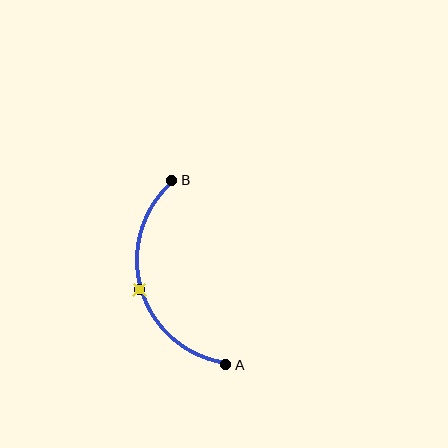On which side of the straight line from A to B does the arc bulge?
The arc bulges to the left of the straight line connecting A and B.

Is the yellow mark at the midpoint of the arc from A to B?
Yes. The yellow mark lies on the arc at equal arc-length from both A and B — it is the arc midpoint.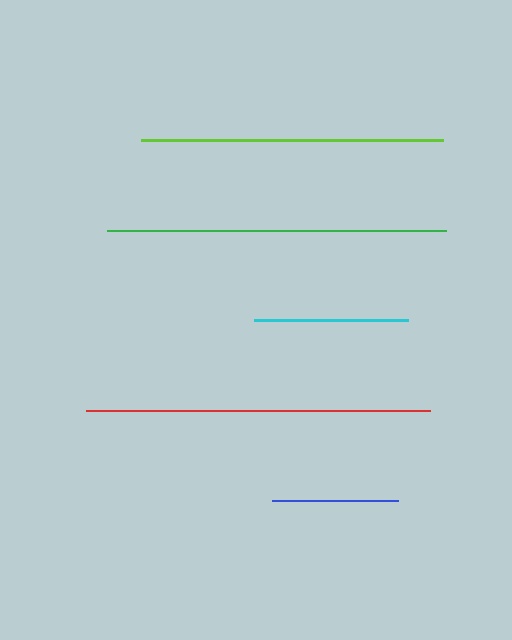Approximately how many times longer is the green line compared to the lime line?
The green line is approximately 1.1 times the length of the lime line.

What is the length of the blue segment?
The blue segment is approximately 127 pixels long.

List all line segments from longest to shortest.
From longest to shortest: red, green, lime, cyan, blue.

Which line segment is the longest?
The red line is the longest at approximately 344 pixels.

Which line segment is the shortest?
The blue line is the shortest at approximately 127 pixels.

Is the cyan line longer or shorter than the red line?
The red line is longer than the cyan line.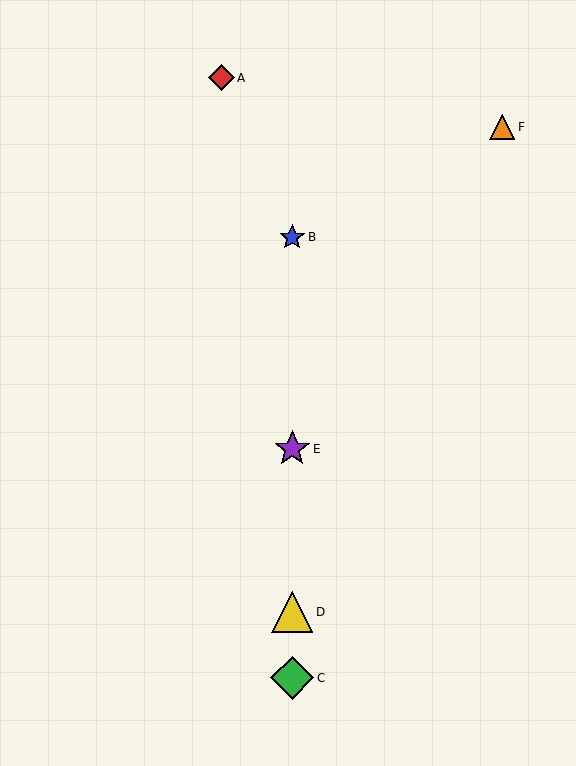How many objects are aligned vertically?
4 objects (B, C, D, E) are aligned vertically.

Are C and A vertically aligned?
No, C is at x≈292 and A is at x≈222.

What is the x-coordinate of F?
Object F is at x≈502.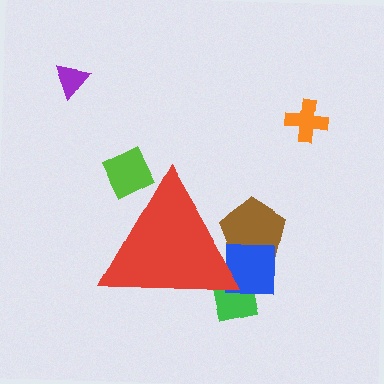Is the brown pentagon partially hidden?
Yes, the brown pentagon is partially hidden behind the red triangle.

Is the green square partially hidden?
Yes, the green square is partially hidden behind the red triangle.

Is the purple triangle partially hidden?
No, the purple triangle is fully visible.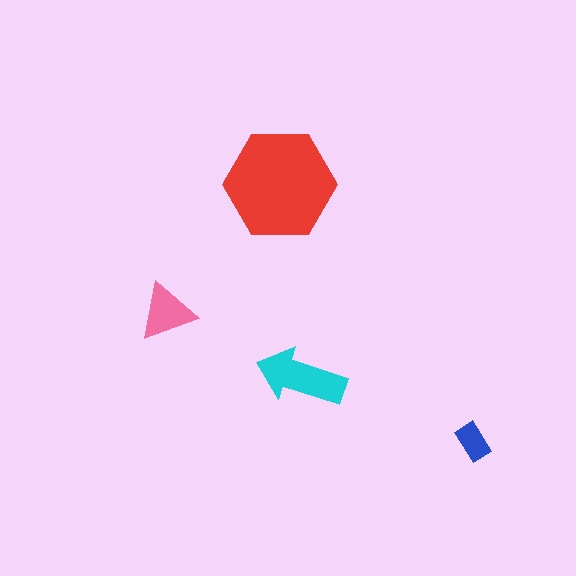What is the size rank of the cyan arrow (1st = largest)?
2nd.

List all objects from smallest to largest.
The blue rectangle, the pink triangle, the cyan arrow, the red hexagon.